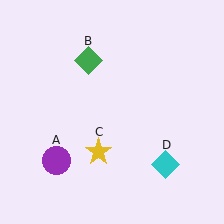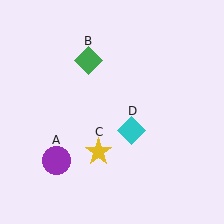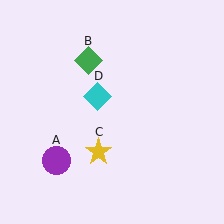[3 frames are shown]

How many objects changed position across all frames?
1 object changed position: cyan diamond (object D).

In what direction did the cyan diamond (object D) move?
The cyan diamond (object D) moved up and to the left.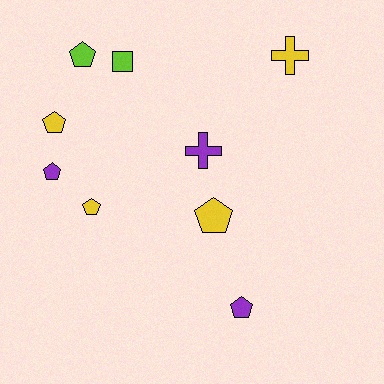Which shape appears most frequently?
Pentagon, with 6 objects.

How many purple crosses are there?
There is 1 purple cross.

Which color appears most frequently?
Yellow, with 4 objects.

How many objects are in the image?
There are 9 objects.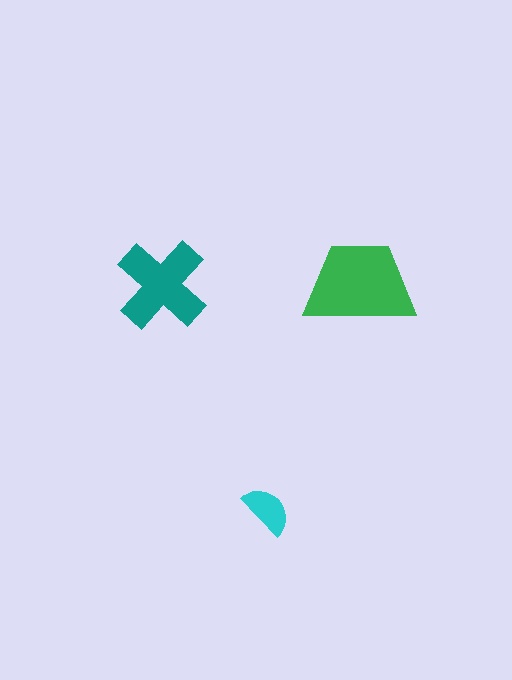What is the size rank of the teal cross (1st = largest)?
2nd.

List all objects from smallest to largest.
The cyan semicircle, the teal cross, the green trapezoid.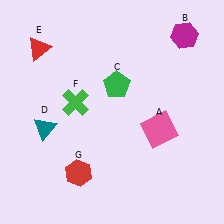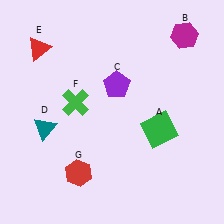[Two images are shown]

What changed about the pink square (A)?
In Image 1, A is pink. In Image 2, it changed to green.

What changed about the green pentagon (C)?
In Image 1, C is green. In Image 2, it changed to purple.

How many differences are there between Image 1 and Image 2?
There are 2 differences between the two images.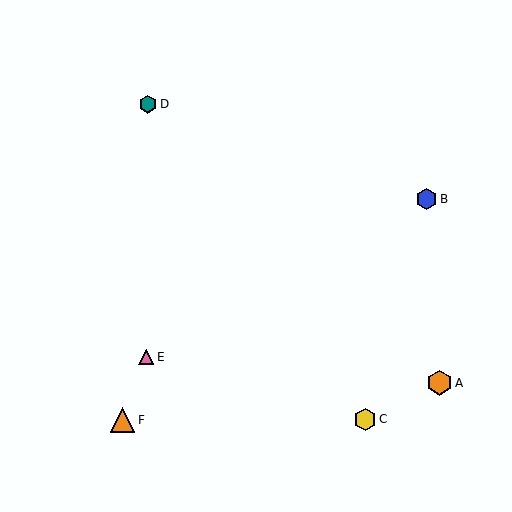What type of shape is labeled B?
Shape B is a blue hexagon.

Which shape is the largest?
The orange hexagon (labeled A) is the largest.